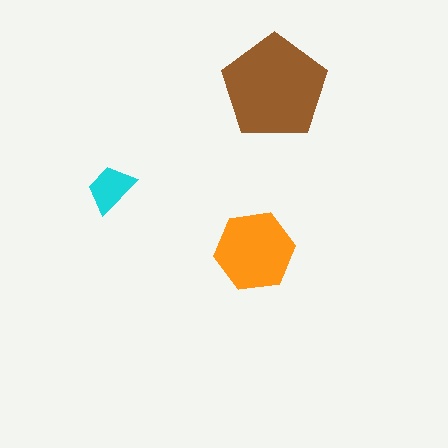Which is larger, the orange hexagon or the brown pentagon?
The brown pentagon.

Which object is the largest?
The brown pentagon.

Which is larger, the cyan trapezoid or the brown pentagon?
The brown pentagon.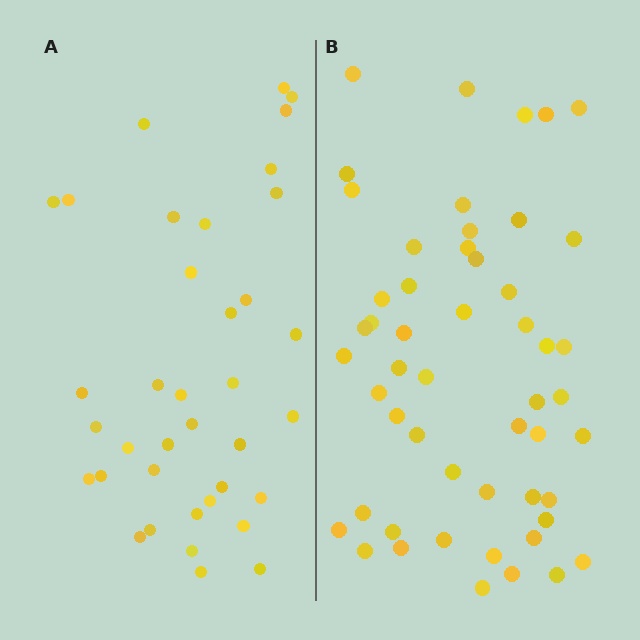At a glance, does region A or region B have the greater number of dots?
Region B (the right region) has more dots.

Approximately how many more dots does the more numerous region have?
Region B has approximately 15 more dots than region A.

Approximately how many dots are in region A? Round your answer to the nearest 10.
About 40 dots. (The exact count is 37, which rounds to 40.)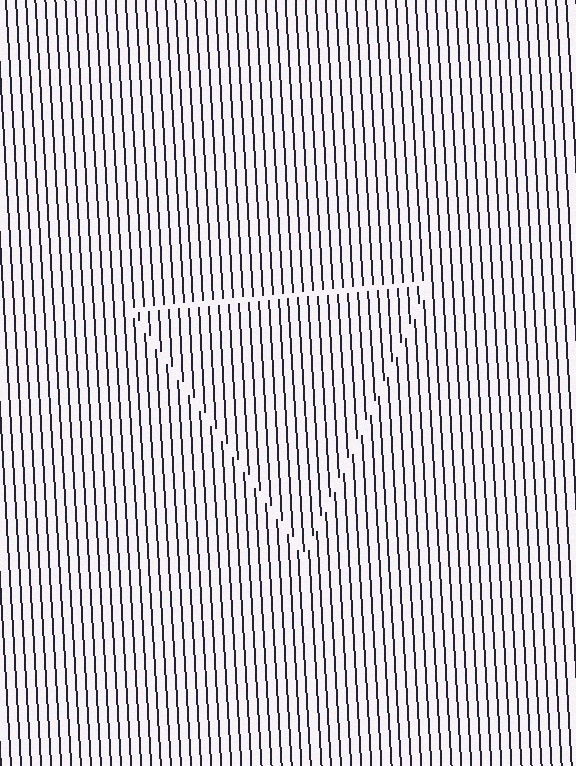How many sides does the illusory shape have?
3 sides — the line-ends trace a triangle.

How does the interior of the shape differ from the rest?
The interior of the shape contains the same grating, shifted by half a period — the contour is defined by the phase discontinuity where line-ends from the inner and outer gratings abut.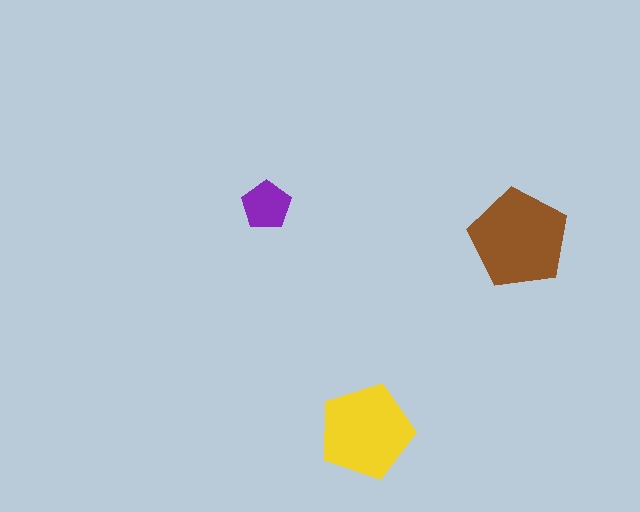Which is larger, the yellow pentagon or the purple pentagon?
The yellow one.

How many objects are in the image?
There are 3 objects in the image.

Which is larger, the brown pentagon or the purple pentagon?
The brown one.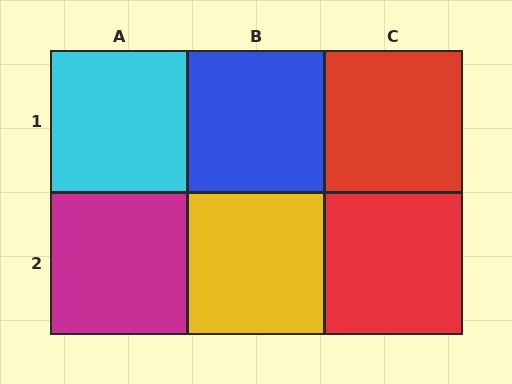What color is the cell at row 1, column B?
Blue.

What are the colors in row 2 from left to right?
Magenta, yellow, red.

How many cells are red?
2 cells are red.